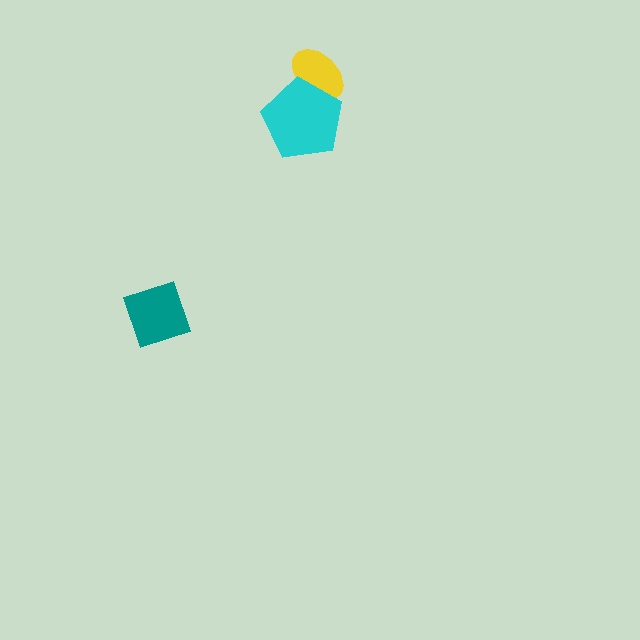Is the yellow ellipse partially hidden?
Yes, it is partially covered by another shape.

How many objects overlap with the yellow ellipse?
1 object overlaps with the yellow ellipse.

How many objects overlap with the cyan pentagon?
1 object overlaps with the cyan pentagon.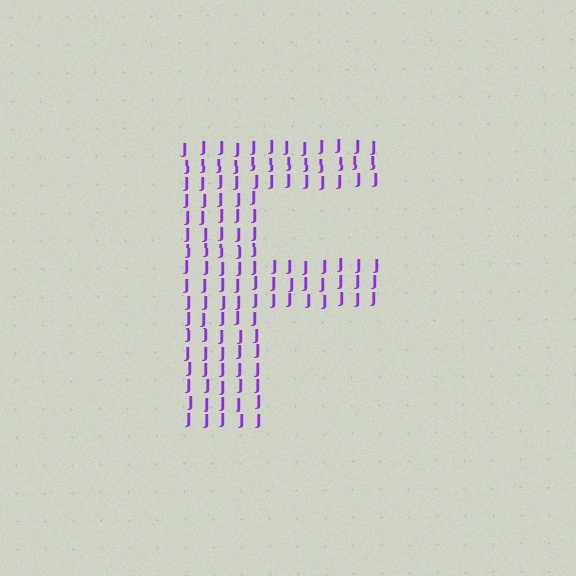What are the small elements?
The small elements are letter J's.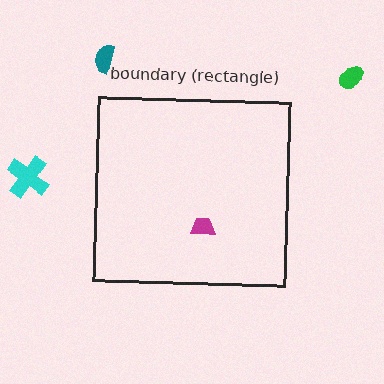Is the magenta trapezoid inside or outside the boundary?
Inside.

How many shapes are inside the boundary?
1 inside, 3 outside.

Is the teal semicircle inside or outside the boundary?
Outside.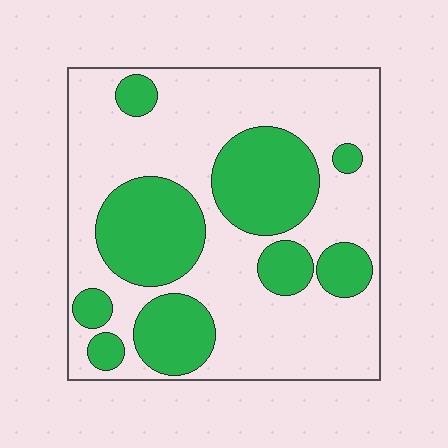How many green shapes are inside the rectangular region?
9.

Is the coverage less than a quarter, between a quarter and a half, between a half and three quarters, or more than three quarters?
Between a quarter and a half.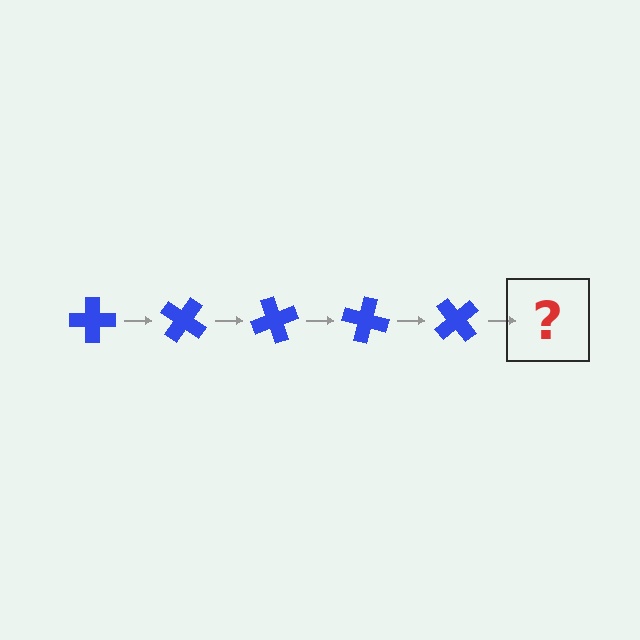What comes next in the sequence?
The next element should be a blue cross rotated 175 degrees.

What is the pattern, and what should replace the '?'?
The pattern is that the cross rotates 35 degrees each step. The '?' should be a blue cross rotated 175 degrees.